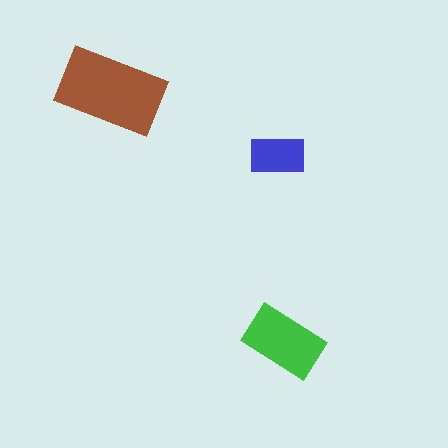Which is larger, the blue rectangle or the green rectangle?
The green one.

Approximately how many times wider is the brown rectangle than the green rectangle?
About 1.5 times wider.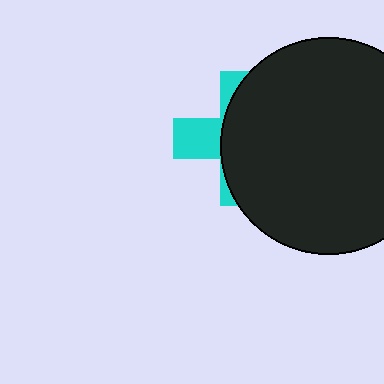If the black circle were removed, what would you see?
You would see the complete cyan cross.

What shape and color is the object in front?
The object in front is a black circle.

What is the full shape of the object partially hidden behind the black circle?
The partially hidden object is a cyan cross.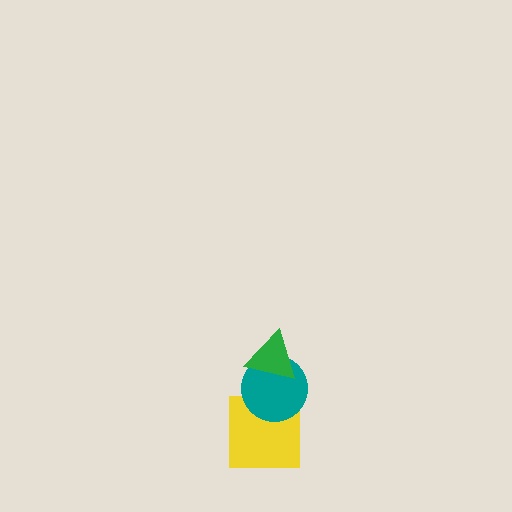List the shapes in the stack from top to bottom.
From top to bottom: the green triangle, the teal circle, the yellow square.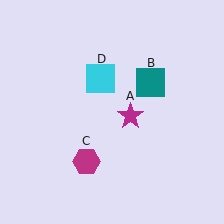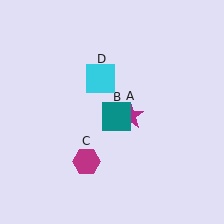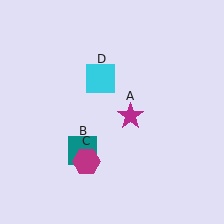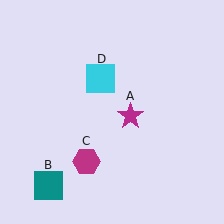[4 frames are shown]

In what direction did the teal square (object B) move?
The teal square (object B) moved down and to the left.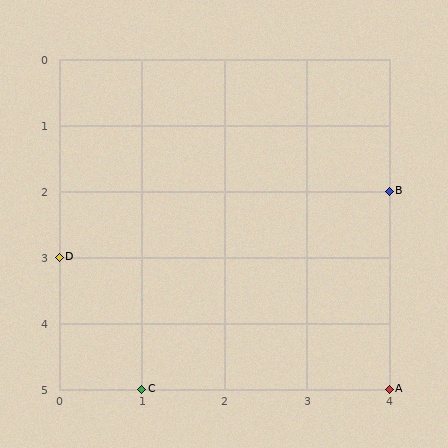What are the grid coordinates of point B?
Point B is at grid coordinates (4, 2).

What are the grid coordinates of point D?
Point D is at grid coordinates (0, 3).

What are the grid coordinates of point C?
Point C is at grid coordinates (1, 5).